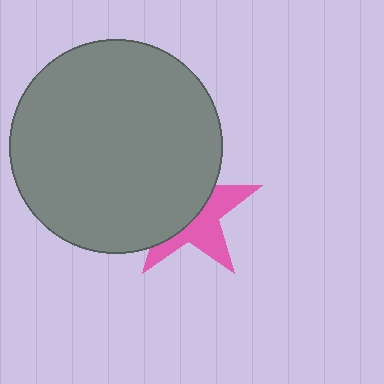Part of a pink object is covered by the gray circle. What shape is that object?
It is a star.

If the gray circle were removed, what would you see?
You would see the complete pink star.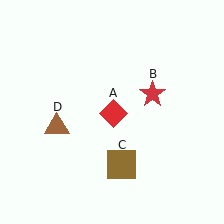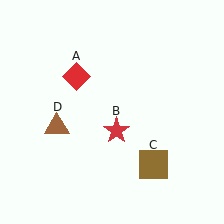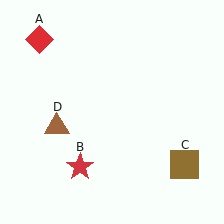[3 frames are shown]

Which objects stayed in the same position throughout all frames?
Brown triangle (object D) remained stationary.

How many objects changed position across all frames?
3 objects changed position: red diamond (object A), red star (object B), brown square (object C).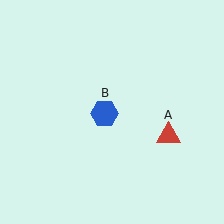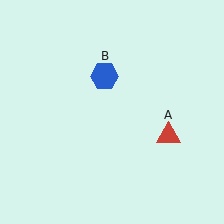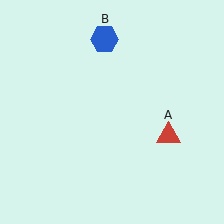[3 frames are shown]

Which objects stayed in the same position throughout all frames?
Red triangle (object A) remained stationary.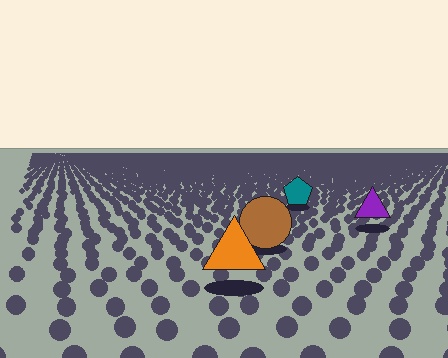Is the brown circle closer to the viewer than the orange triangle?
No. The orange triangle is closer — you can tell from the texture gradient: the ground texture is coarser near it.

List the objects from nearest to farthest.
From nearest to farthest: the orange triangle, the brown circle, the purple triangle, the teal pentagon.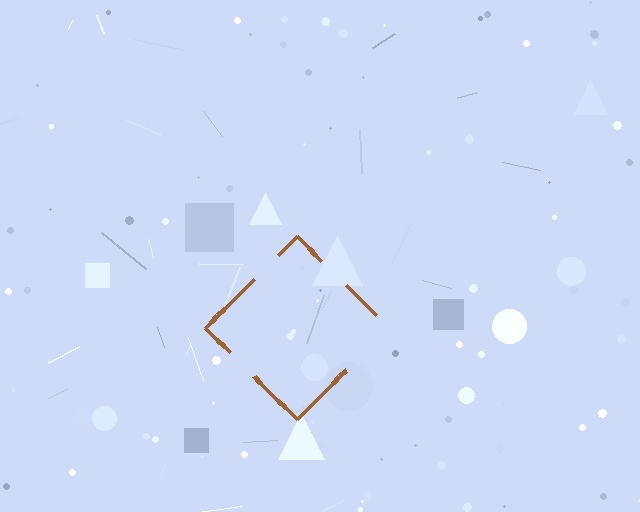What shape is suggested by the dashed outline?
The dashed outline suggests a diamond.